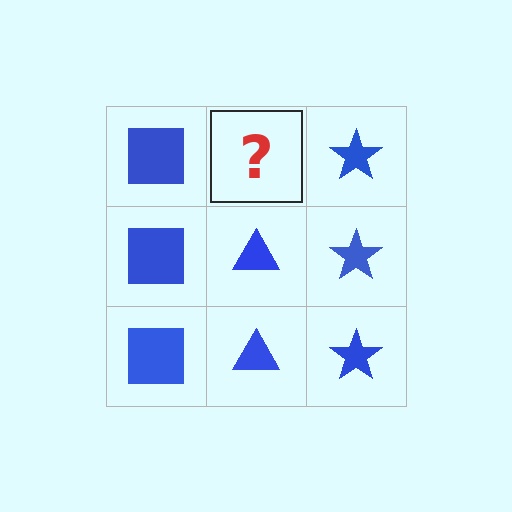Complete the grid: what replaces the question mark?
The question mark should be replaced with a blue triangle.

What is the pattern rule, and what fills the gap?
The rule is that each column has a consistent shape. The gap should be filled with a blue triangle.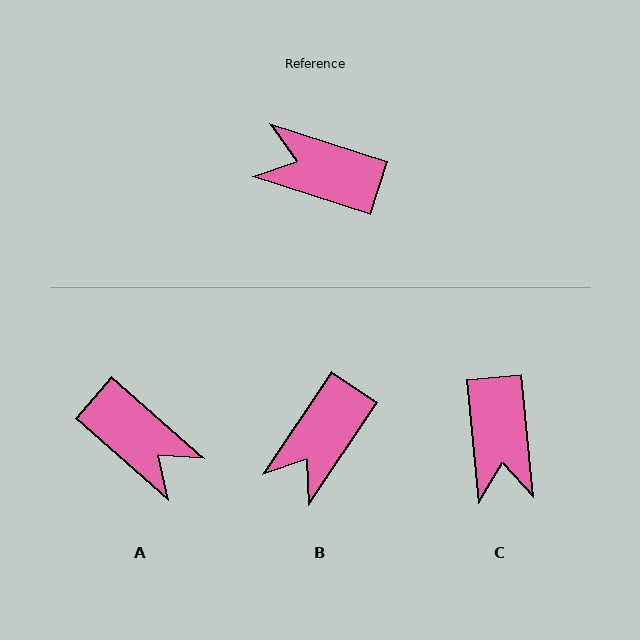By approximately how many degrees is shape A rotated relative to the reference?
Approximately 157 degrees counter-clockwise.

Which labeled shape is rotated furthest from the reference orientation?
A, about 157 degrees away.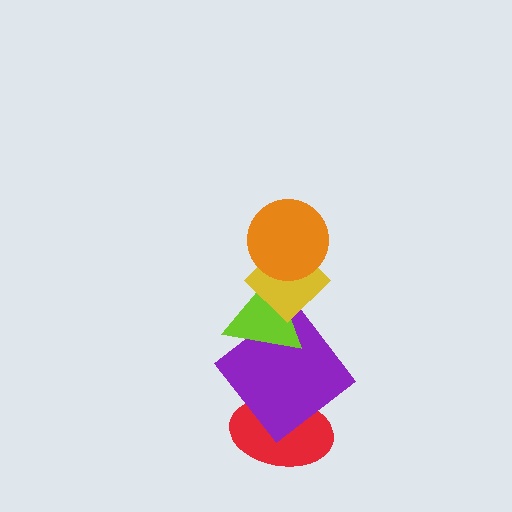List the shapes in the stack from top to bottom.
From top to bottom: the orange circle, the yellow diamond, the lime triangle, the purple diamond, the red ellipse.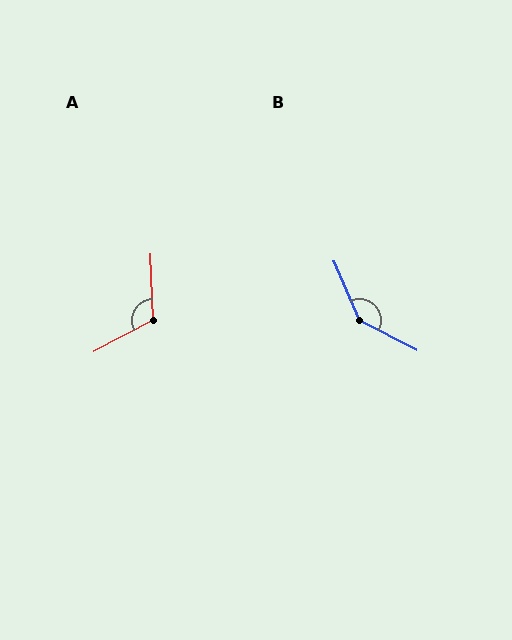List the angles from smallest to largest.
A (116°), B (141°).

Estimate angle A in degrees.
Approximately 116 degrees.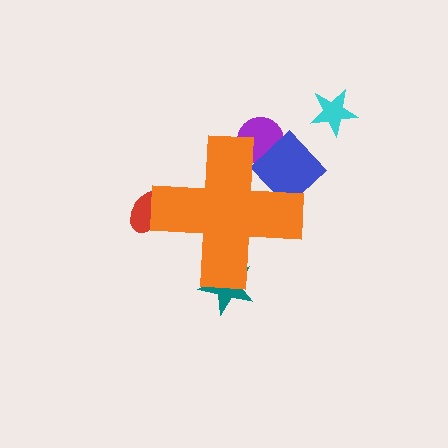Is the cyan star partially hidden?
No, the cyan star is fully visible.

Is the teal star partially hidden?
Yes, the teal star is partially hidden behind the orange cross.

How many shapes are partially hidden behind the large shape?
4 shapes are partially hidden.